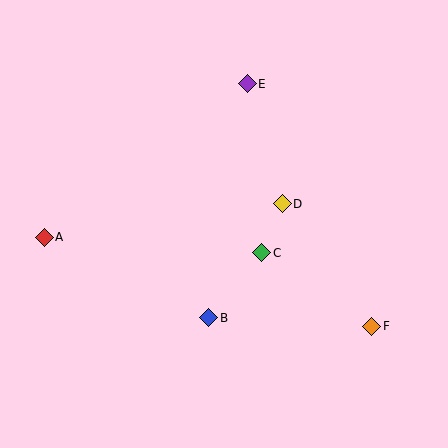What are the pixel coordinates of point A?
Point A is at (44, 237).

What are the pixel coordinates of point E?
Point E is at (247, 84).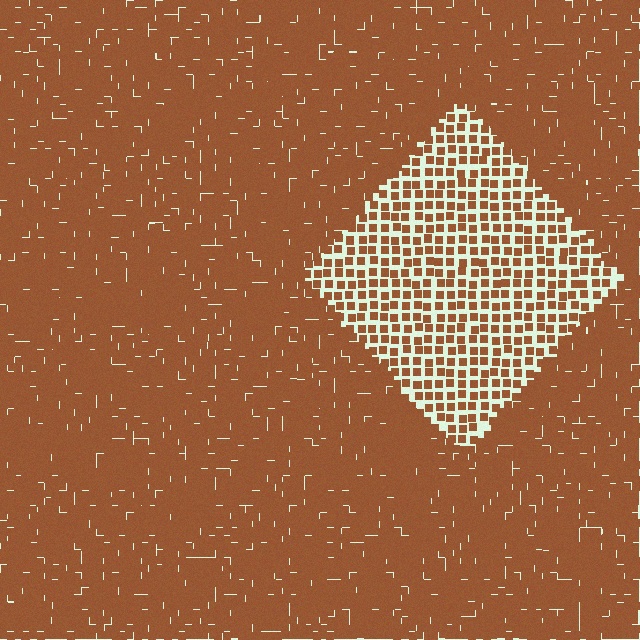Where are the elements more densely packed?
The elements are more densely packed outside the diamond boundary.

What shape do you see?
I see a diamond.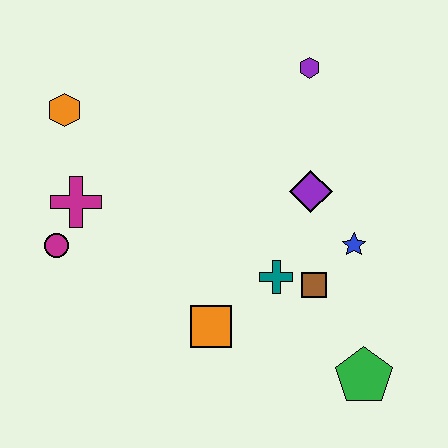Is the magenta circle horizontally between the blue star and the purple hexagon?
No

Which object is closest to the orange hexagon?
The magenta cross is closest to the orange hexagon.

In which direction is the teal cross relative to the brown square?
The teal cross is to the left of the brown square.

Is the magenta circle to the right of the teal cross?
No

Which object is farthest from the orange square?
The purple hexagon is farthest from the orange square.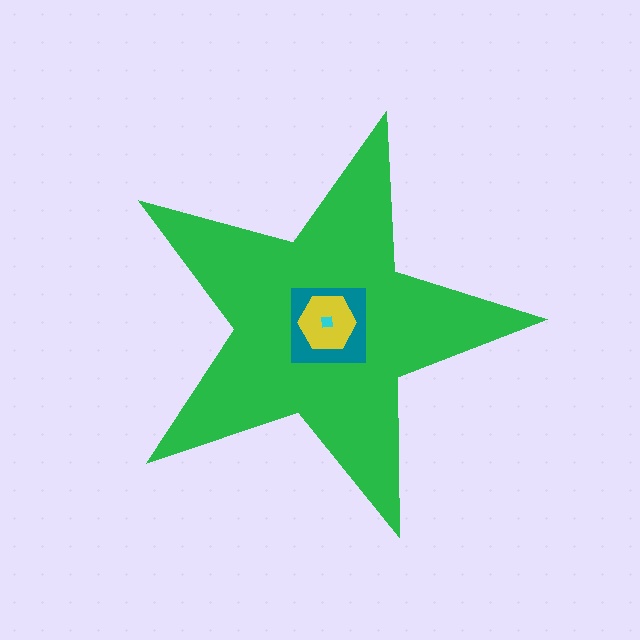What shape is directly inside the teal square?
The yellow hexagon.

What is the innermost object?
The cyan square.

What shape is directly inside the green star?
The teal square.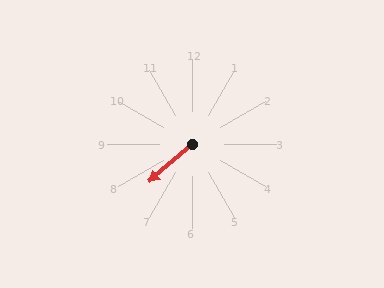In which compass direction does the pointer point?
Southwest.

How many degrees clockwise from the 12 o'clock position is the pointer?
Approximately 229 degrees.